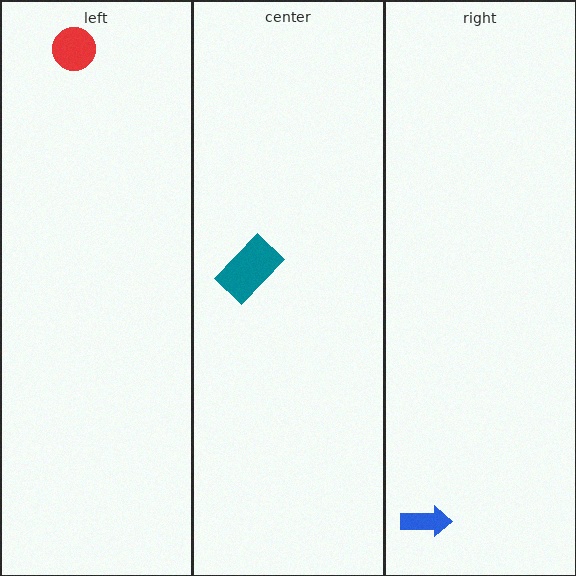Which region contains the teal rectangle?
The center region.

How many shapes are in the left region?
1.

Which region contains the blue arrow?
The right region.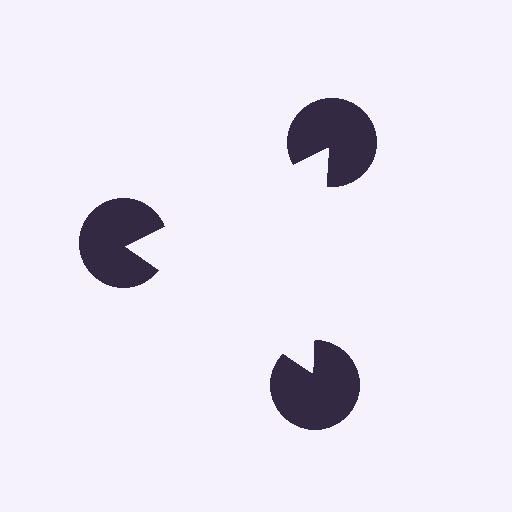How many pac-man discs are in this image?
There are 3 — one at each vertex of the illusory triangle.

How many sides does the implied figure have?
3 sides.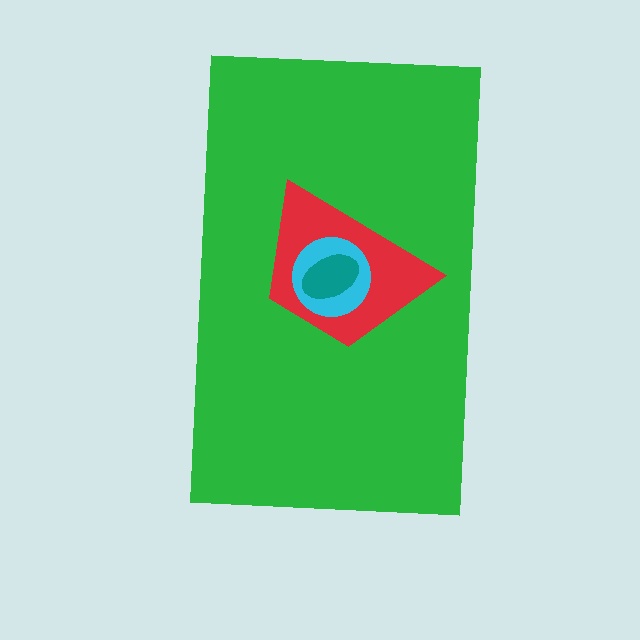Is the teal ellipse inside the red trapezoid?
Yes.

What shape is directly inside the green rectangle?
The red trapezoid.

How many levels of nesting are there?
4.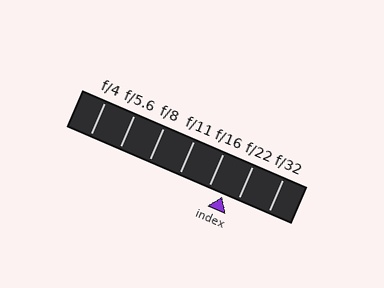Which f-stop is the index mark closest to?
The index mark is closest to f/22.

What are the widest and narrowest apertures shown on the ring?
The widest aperture shown is f/4 and the narrowest is f/32.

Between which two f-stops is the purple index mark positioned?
The index mark is between f/16 and f/22.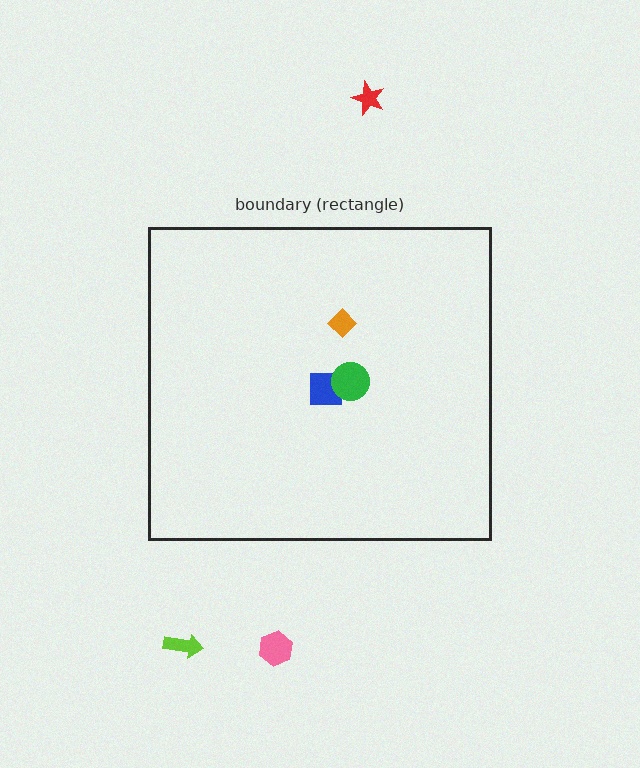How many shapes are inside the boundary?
3 inside, 3 outside.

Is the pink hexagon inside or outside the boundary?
Outside.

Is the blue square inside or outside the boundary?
Inside.